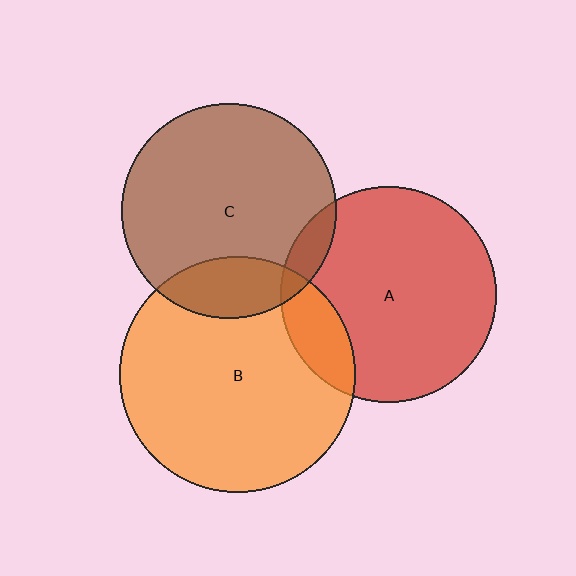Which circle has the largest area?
Circle B (orange).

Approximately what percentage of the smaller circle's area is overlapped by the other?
Approximately 10%.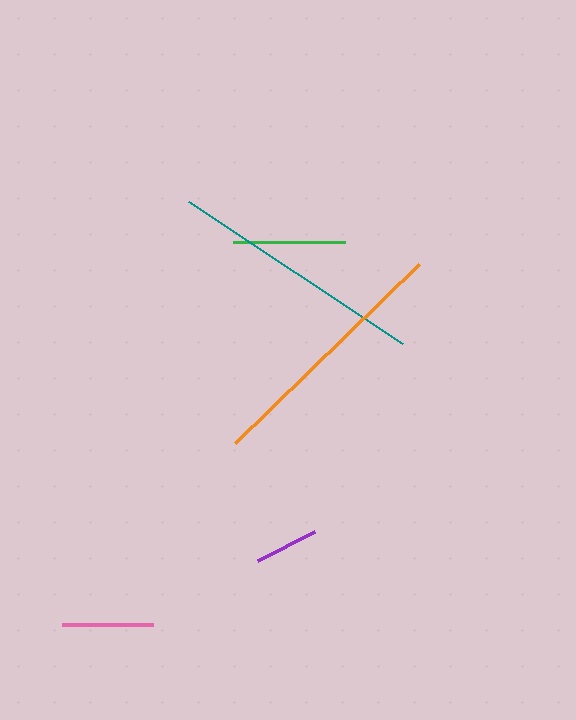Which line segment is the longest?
The orange line is the longest at approximately 257 pixels.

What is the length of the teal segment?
The teal segment is approximately 256 pixels long.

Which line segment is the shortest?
The purple line is the shortest at approximately 64 pixels.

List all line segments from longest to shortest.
From longest to shortest: orange, teal, green, pink, purple.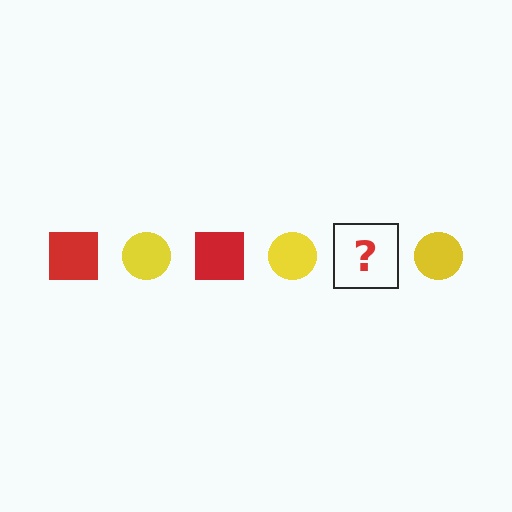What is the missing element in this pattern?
The missing element is a red square.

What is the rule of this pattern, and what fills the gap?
The rule is that the pattern alternates between red square and yellow circle. The gap should be filled with a red square.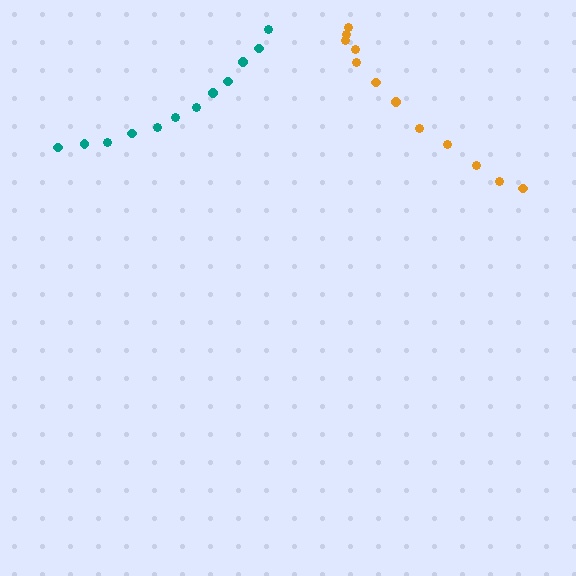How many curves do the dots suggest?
There are 2 distinct paths.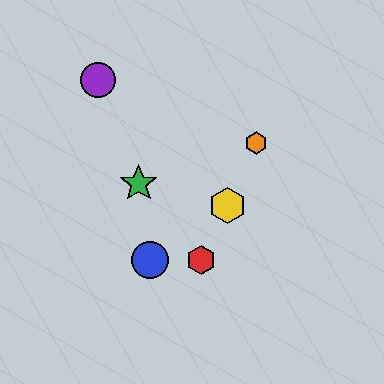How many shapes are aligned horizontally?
2 shapes (the red hexagon, the blue circle) are aligned horizontally.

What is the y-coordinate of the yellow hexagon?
The yellow hexagon is at y≈205.